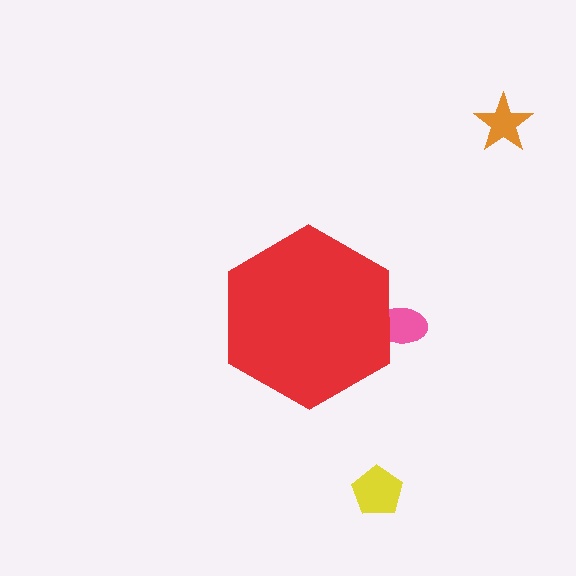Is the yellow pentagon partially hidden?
No, the yellow pentagon is fully visible.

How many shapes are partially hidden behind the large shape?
1 shape is partially hidden.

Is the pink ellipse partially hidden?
Yes, the pink ellipse is partially hidden behind the red hexagon.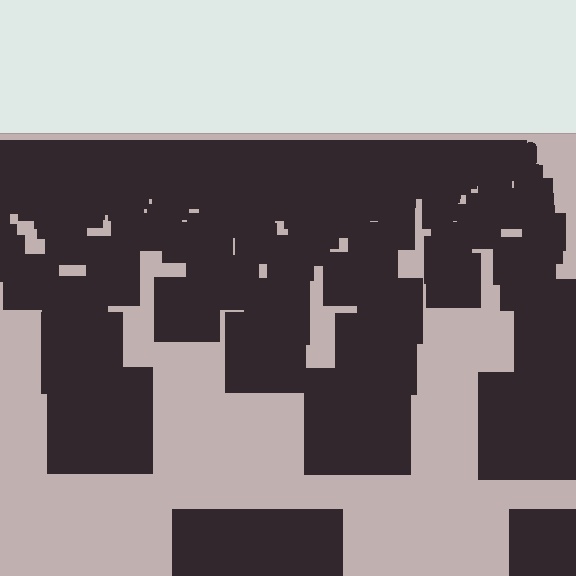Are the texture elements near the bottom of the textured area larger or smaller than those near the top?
Larger. Near the bottom, elements are closer to the viewer and appear at a bigger on-screen size.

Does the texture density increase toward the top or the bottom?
Density increases toward the top.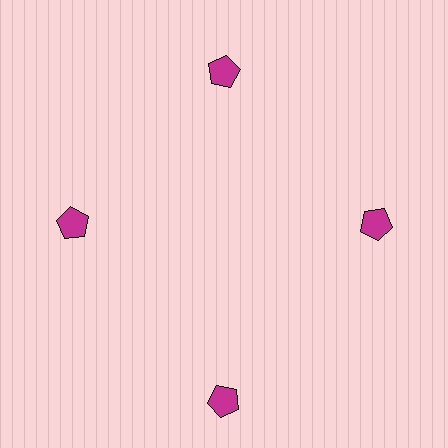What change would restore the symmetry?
The symmetry would be restored by moving it inward, back onto the ring so that all 4 pentagons sit at equal angles and equal distance from the center.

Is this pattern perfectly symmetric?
No. The 4 magenta pentagons are arranged in a ring, but one element near the 6 o'clock position is pushed outward from the center, breaking the 4-fold rotational symmetry.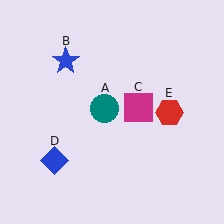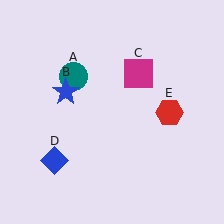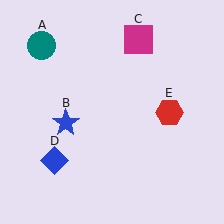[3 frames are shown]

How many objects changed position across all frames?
3 objects changed position: teal circle (object A), blue star (object B), magenta square (object C).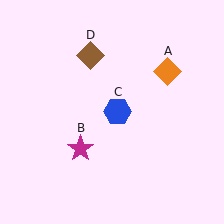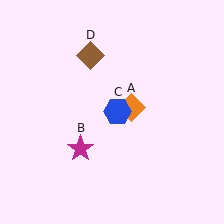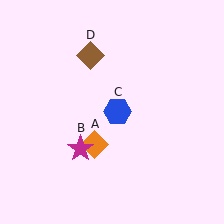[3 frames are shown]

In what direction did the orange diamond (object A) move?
The orange diamond (object A) moved down and to the left.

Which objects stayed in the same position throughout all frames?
Magenta star (object B) and blue hexagon (object C) and brown diamond (object D) remained stationary.